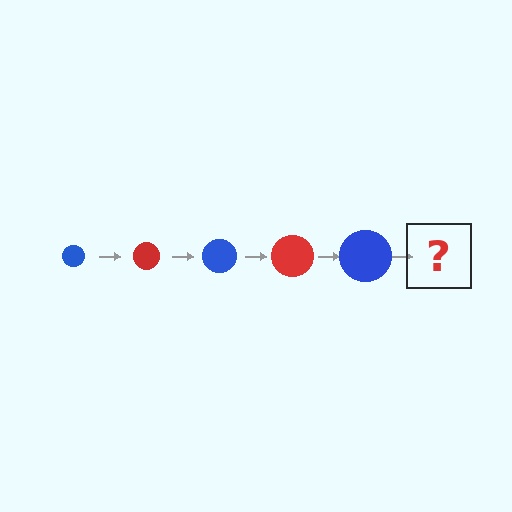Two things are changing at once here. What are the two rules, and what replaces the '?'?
The two rules are that the circle grows larger each step and the color cycles through blue and red. The '?' should be a red circle, larger than the previous one.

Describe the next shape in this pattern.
It should be a red circle, larger than the previous one.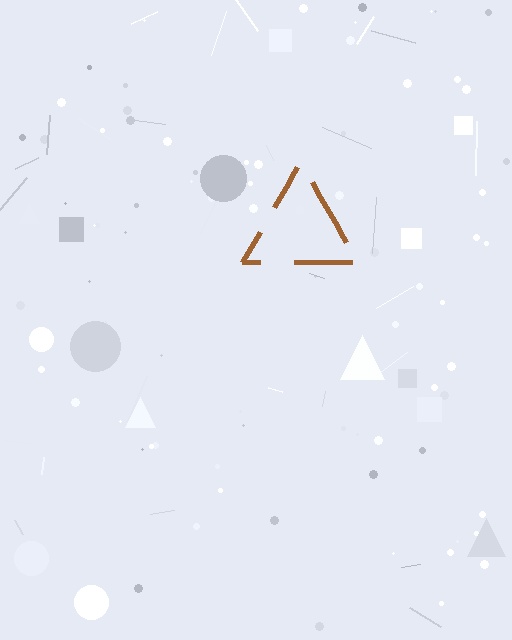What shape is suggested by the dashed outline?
The dashed outline suggests a triangle.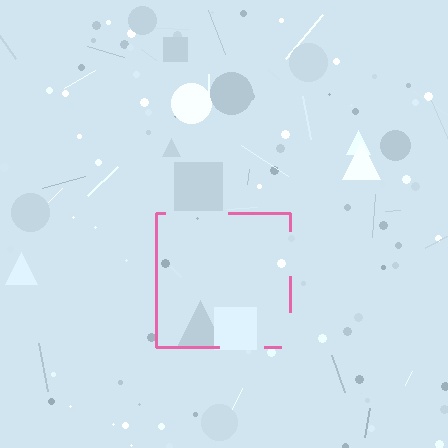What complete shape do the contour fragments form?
The contour fragments form a square.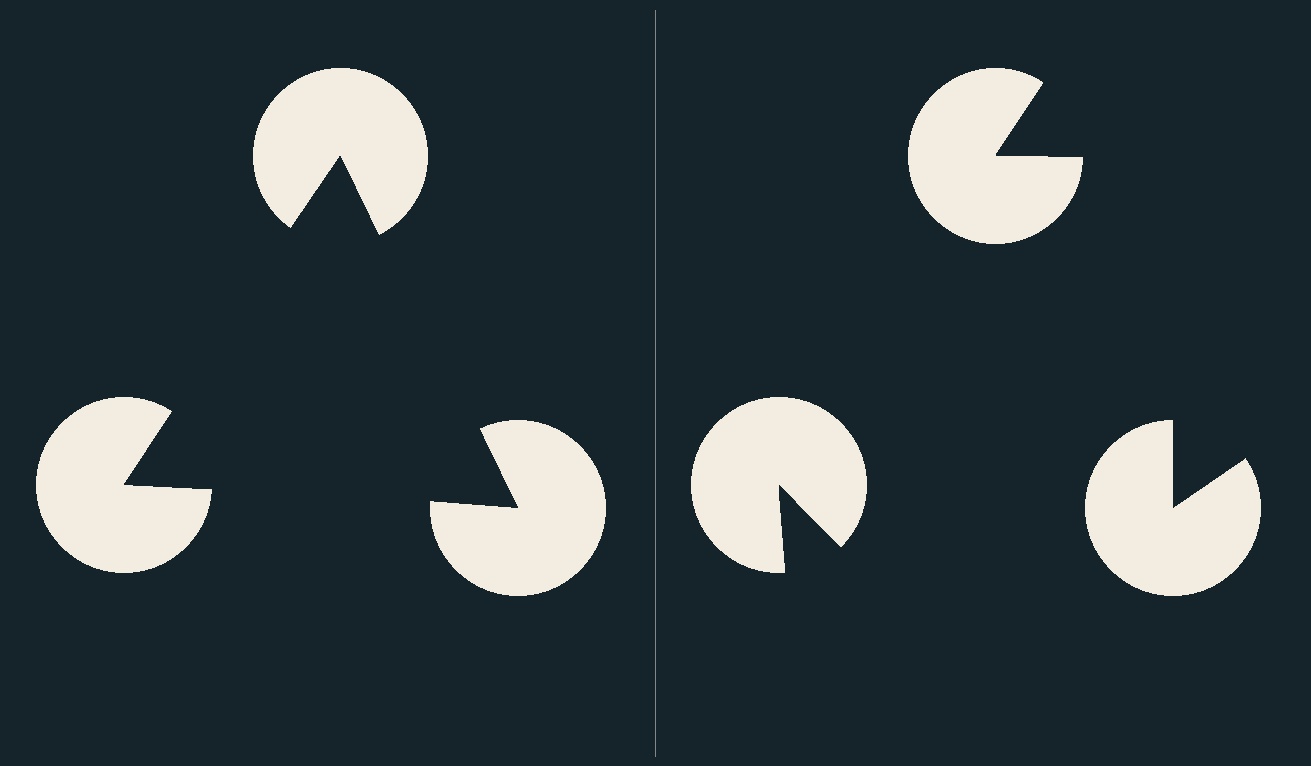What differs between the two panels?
The pac-man discs are positioned identically on both sides; only the wedge orientations differ. On the left they align to a triangle; on the right they are misaligned.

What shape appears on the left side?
An illusory triangle.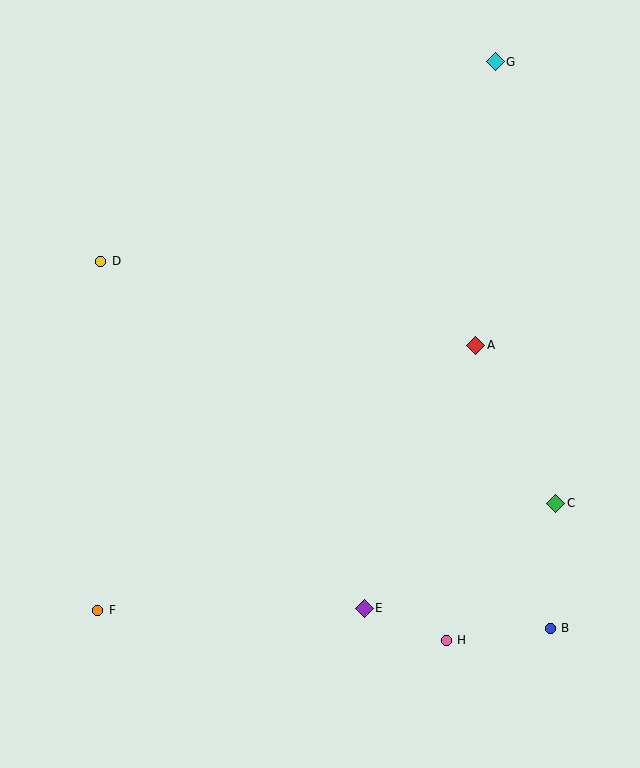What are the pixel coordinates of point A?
Point A is at (476, 345).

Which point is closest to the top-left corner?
Point D is closest to the top-left corner.